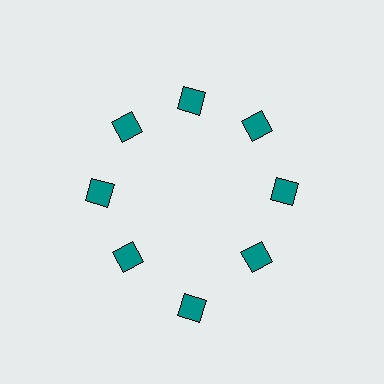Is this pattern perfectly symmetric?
No. The 8 teal diamonds are arranged in a ring, but one element near the 6 o'clock position is pushed outward from the center, breaking the 8-fold rotational symmetry.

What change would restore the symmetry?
The symmetry would be restored by moving it inward, back onto the ring so that all 8 diamonds sit at equal angles and equal distance from the center.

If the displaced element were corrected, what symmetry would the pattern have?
It would have 8-fold rotational symmetry — the pattern would map onto itself every 45 degrees.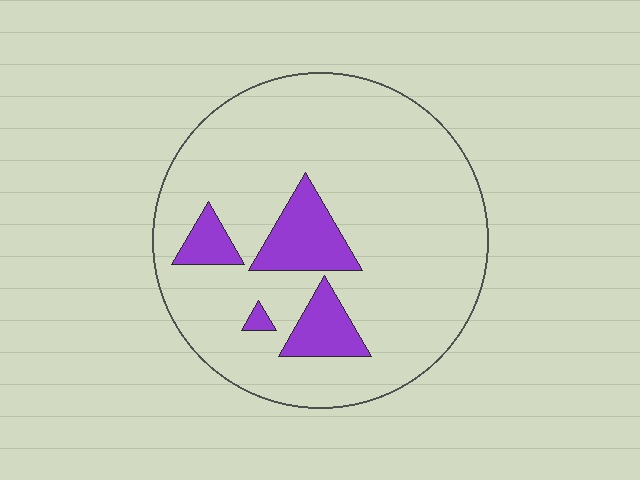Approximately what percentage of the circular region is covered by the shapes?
Approximately 15%.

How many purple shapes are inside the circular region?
4.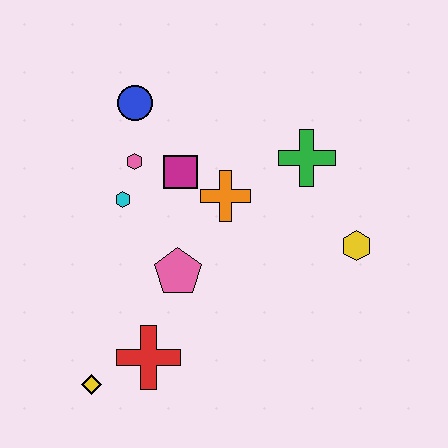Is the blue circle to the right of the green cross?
No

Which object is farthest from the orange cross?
The yellow diamond is farthest from the orange cross.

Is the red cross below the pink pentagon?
Yes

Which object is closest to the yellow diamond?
The red cross is closest to the yellow diamond.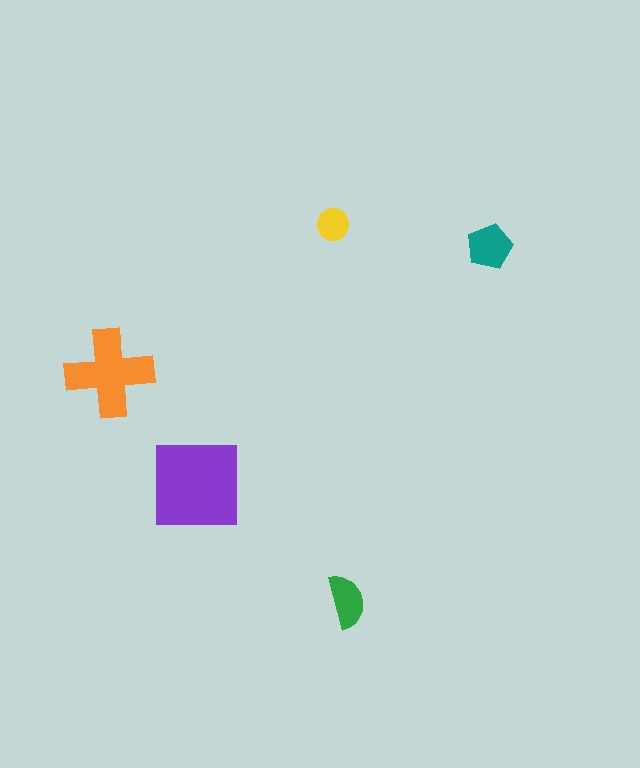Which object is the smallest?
The yellow circle.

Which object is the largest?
The purple square.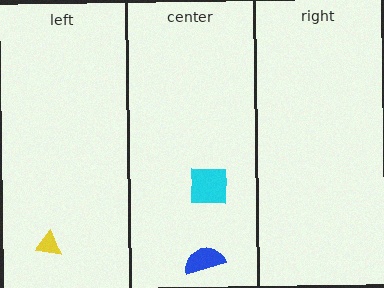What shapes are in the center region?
The blue semicircle, the cyan square.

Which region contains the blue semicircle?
The center region.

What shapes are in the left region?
The yellow triangle.